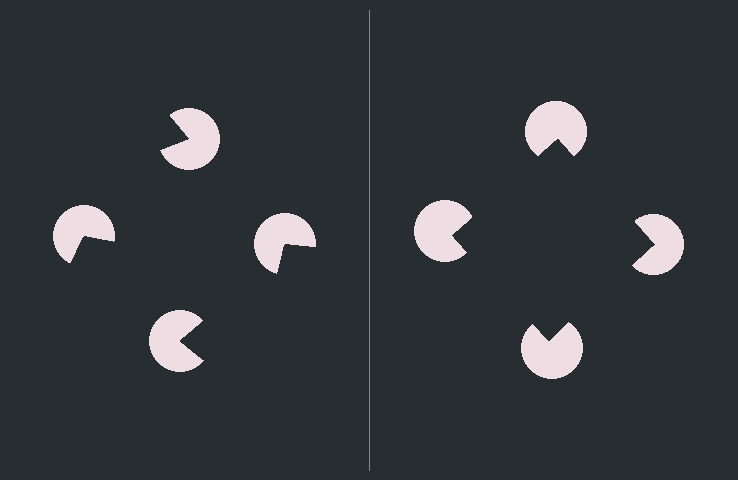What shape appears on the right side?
An illusory square.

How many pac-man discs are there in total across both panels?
8 — 4 on each side.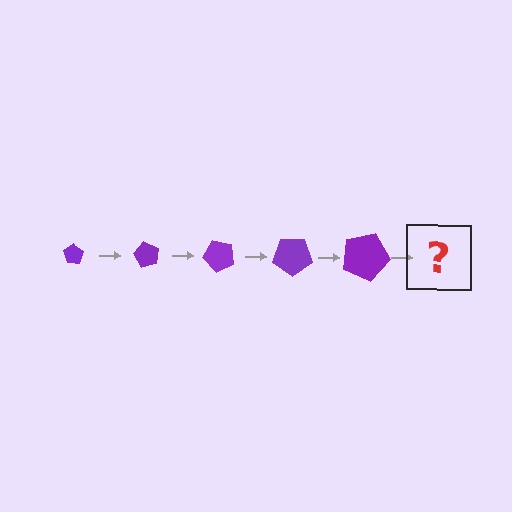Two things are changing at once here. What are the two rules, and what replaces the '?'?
The two rules are that the pentagon grows larger each step and it rotates 60 degrees each step. The '?' should be a pentagon, larger than the previous one and rotated 300 degrees from the start.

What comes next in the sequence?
The next element should be a pentagon, larger than the previous one and rotated 300 degrees from the start.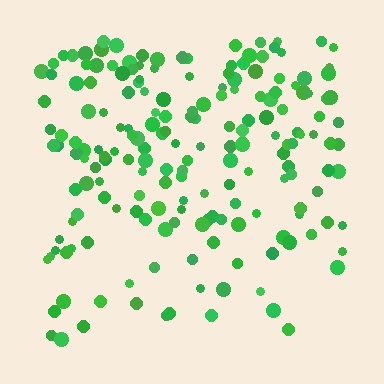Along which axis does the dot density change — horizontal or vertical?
Vertical.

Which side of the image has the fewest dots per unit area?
The bottom.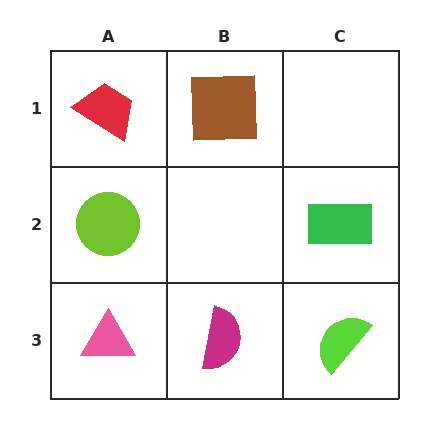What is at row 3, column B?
A magenta semicircle.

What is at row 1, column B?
A brown square.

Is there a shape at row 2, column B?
No, that cell is empty.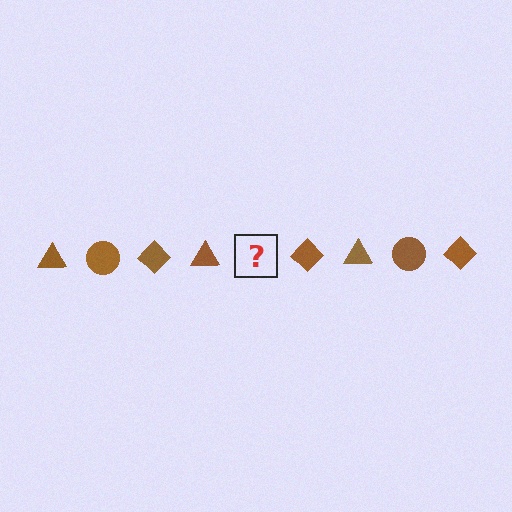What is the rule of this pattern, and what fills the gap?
The rule is that the pattern cycles through triangle, circle, diamond shapes in brown. The gap should be filled with a brown circle.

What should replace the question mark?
The question mark should be replaced with a brown circle.